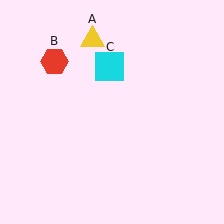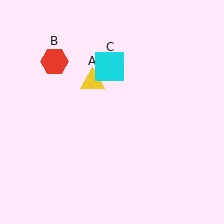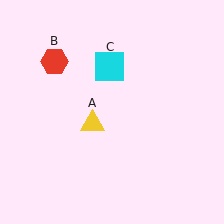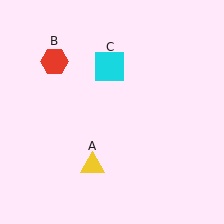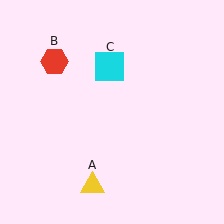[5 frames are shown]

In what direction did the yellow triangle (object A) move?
The yellow triangle (object A) moved down.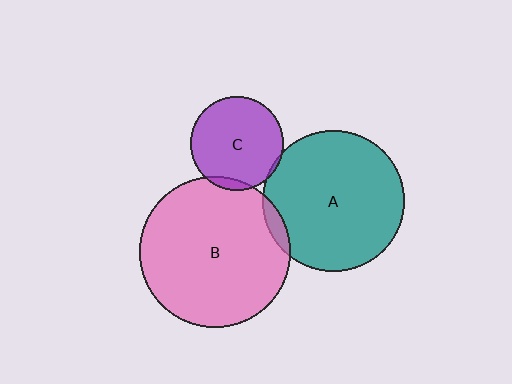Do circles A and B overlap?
Yes.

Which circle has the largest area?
Circle B (pink).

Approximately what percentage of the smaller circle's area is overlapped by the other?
Approximately 5%.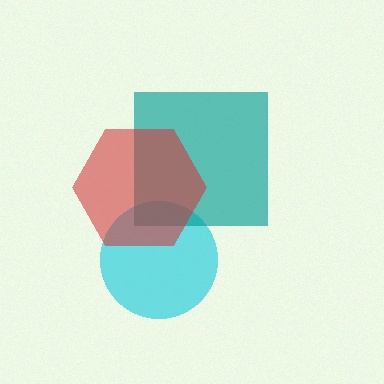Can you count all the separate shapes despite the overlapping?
Yes, there are 3 separate shapes.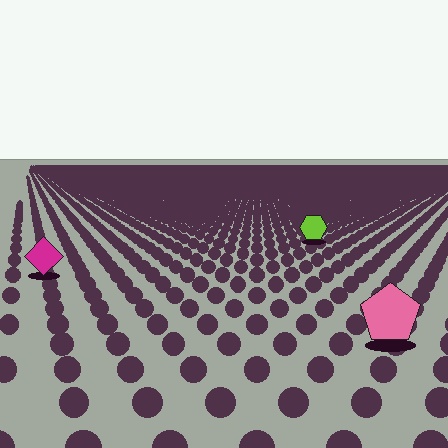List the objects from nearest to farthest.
From nearest to farthest: the pink pentagon, the magenta diamond, the lime hexagon.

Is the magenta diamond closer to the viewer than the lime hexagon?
Yes. The magenta diamond is closer — you can tell from the texture gradient: the ground texture is coarser near it.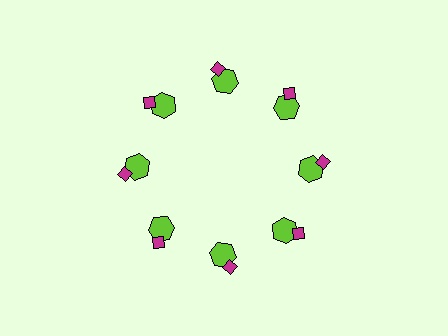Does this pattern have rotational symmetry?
Yes, this pattern has 8-fold rotational symmetry. It looks the same after rotating 45 degrees around the center.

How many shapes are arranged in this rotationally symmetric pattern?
There are 16 shapes, arranged in 8 groups of 2.